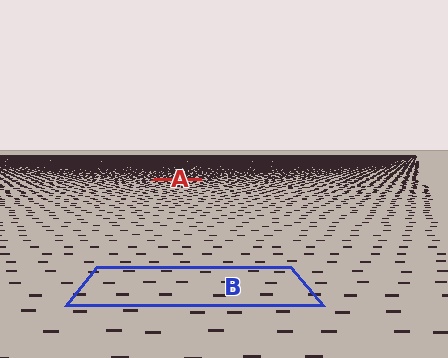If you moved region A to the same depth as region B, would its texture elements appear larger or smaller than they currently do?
They would appear larger. At a closer depth, the same texture elements are projected at a bigger on-screen size.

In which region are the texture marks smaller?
The texture marks are smaller in region A, because it is farther away.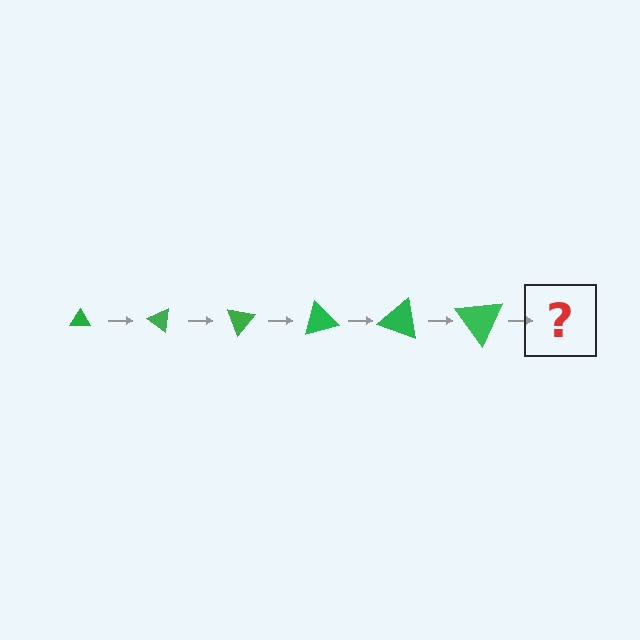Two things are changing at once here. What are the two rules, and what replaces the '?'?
The two rules are that the triangle grows larger each step and it rotates 35 degrees each step. The '?' should be a triangle, larger than the previous one and rotated 210 degrees from the start.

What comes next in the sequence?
The next element should be a triangle, larger than the previous one and rotated 210 degrees from the start.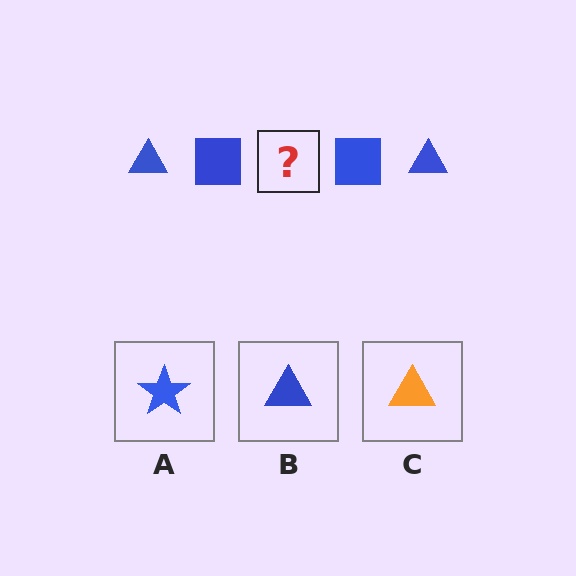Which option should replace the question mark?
Option B.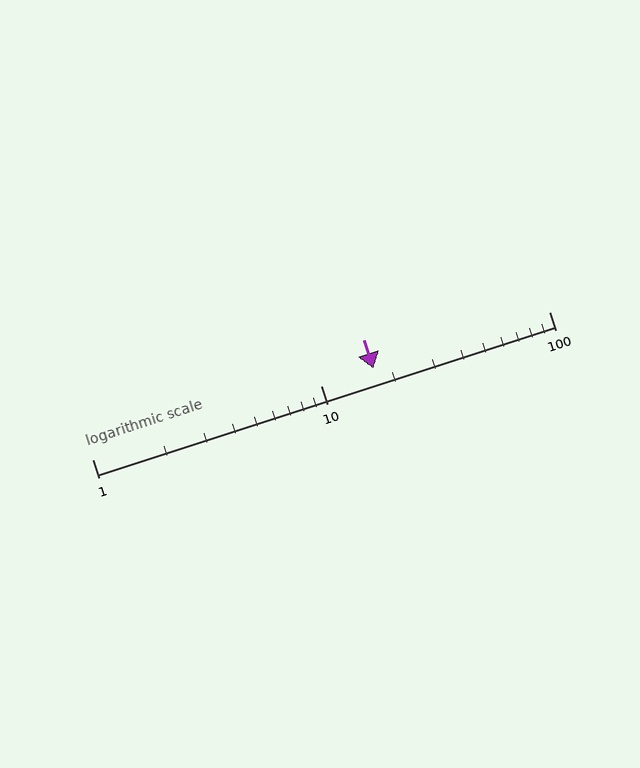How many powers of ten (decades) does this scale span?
The scale spans 2 decades, from 1 to 100.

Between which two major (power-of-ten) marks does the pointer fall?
The pointer is between 10 and 100.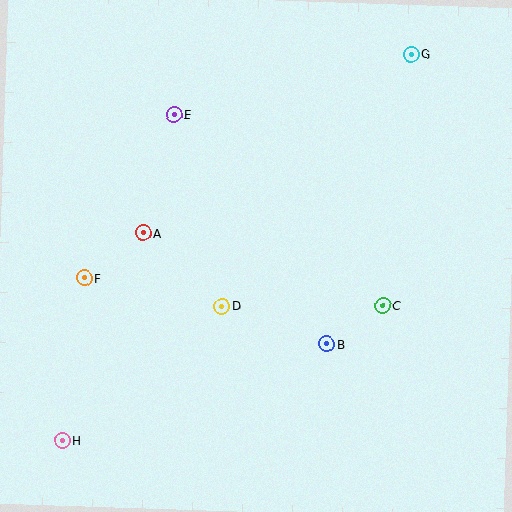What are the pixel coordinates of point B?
Point B is at (327, 344).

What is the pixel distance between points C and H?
The distance between C and H is 348 pixels.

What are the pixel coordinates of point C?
Point C is at (383, 305).